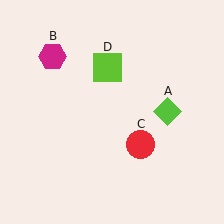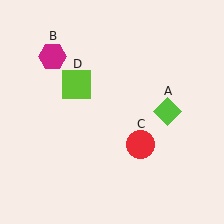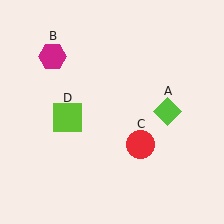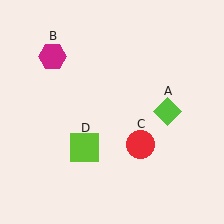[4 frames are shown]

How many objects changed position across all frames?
1 object changed position: lime square (object D).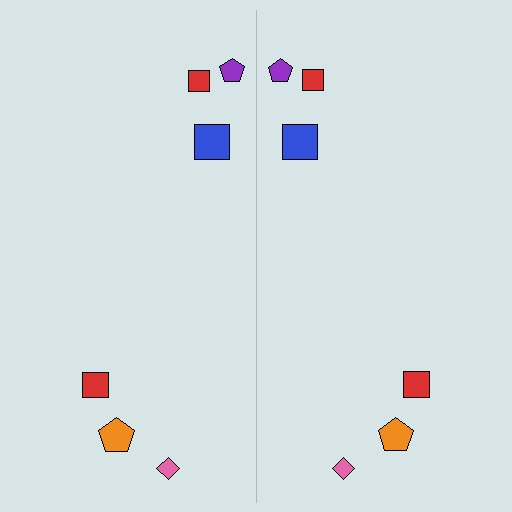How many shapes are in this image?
There are 12 shapes in this image.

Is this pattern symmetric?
Yes, this pattern has bilateral (reflection) symmetry.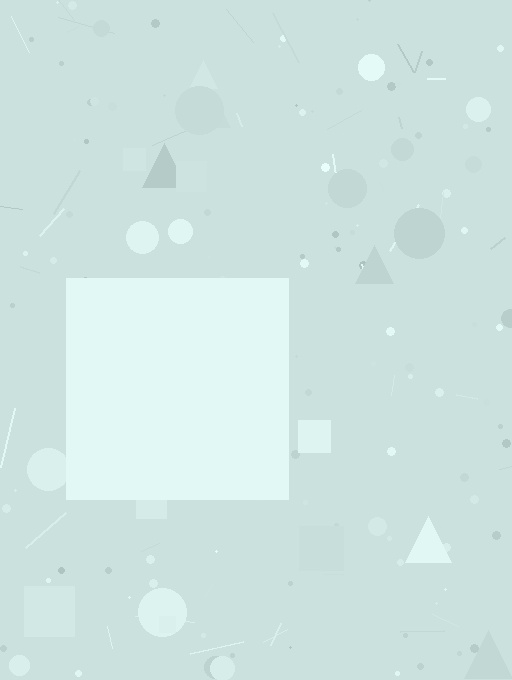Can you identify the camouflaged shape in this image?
The camouflaged shape is a square.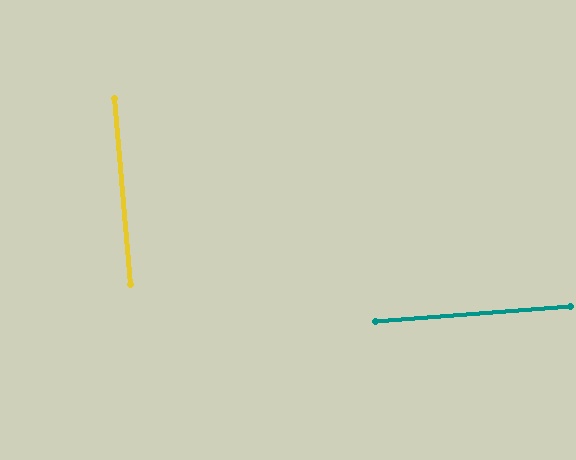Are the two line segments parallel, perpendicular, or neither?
Perpendicular — they meet at approximately 90°.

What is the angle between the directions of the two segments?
Approximately 90 degrees.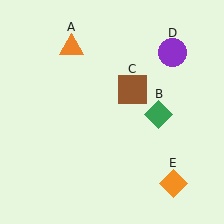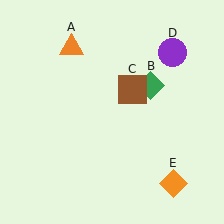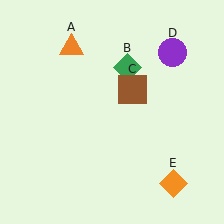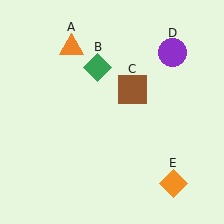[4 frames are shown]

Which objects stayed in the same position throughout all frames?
Orange triangle (object A) and brown square (object C) and purple circle (object D) and orange diamond (object E) remained stationary.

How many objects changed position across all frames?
1 object changed position: green diamond (object B).